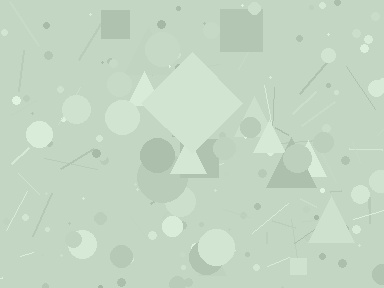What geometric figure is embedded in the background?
A diamond is embedded in the background.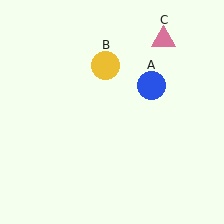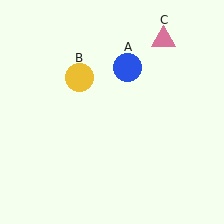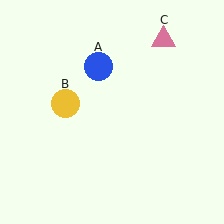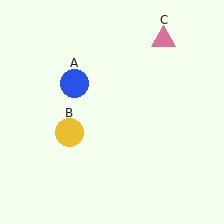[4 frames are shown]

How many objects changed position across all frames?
2 objects changed position: blue circle (object A), yellow circle (object B).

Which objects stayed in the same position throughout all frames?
Pink triangle (object C) remained stationary.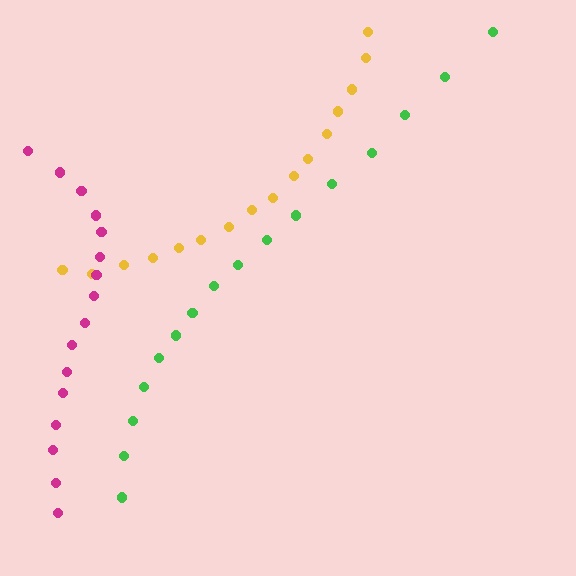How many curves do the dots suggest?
There are 3 distinct paths.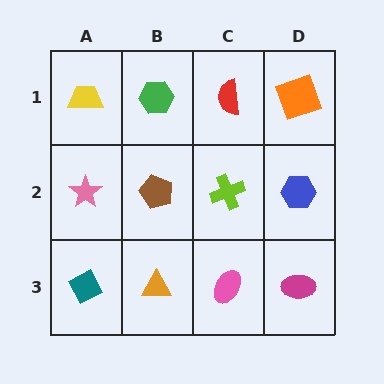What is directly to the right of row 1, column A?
A green hexagon.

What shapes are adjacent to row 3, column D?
A blue hexagon (row 2, column D), a pink ellipse (row 3, column C).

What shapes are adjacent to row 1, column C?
A lime cross (row 2, column C), a green hexagon (row 1, column B), an orange square (row 1, column D).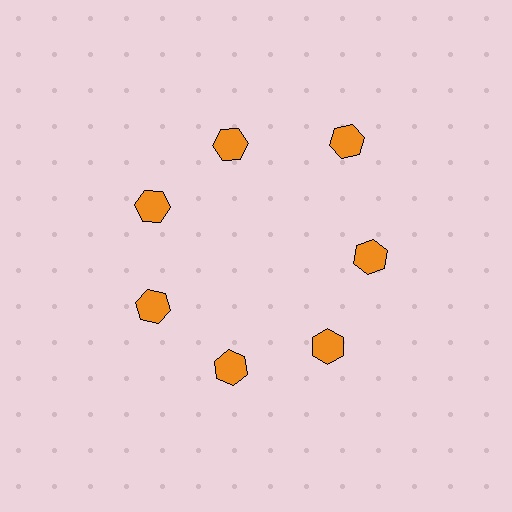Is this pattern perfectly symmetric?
No. The 7 orange hexagons are arranged in a ring, but one element near the 1 o'clock position is pushed outward from the center, breaking the 7-fold rotational symmetry.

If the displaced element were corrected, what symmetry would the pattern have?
It would have 7-fold rotational symmetry — the pattern would map onto itself every 51 degrees.